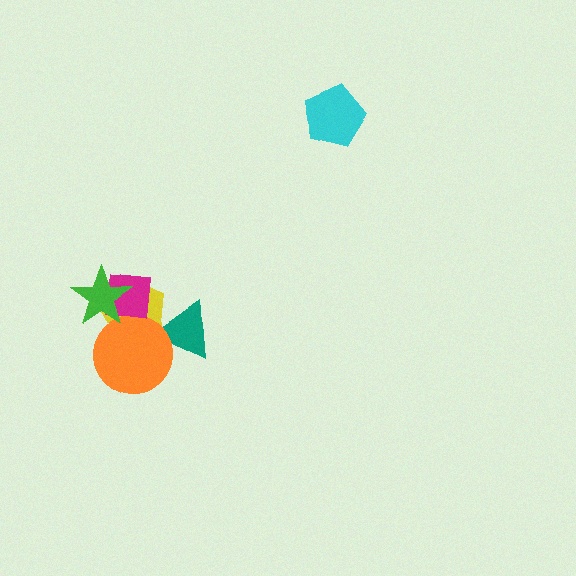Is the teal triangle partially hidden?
Yes, it is partially covered by another shape.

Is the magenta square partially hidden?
Yes, it is partially covered by another shape.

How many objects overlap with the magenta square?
3 objects overlap with the magenta square.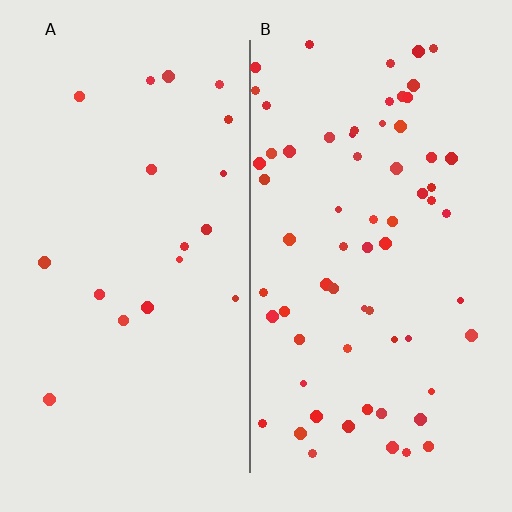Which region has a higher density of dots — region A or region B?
B (the right).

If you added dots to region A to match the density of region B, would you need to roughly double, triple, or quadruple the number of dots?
Approximately quadruple.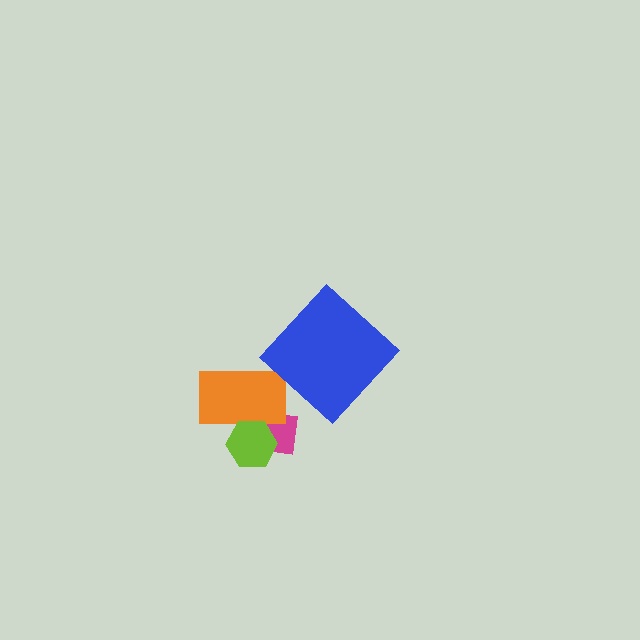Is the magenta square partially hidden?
Yes, it is partially covered by another shape.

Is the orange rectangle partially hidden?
Yes, it is partially covered by another shape.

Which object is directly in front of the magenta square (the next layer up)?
The orange rectangle is directly in front of the magenta square.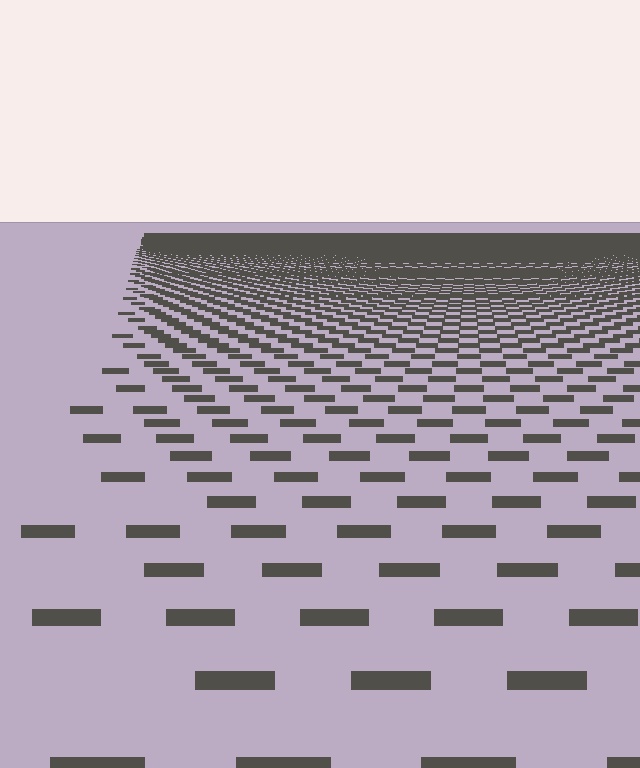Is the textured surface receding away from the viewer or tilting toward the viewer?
The surface is receding away from the viewer. Texture elements get smaller and denser toward the top.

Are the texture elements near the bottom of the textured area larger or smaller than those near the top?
Larger. Near the bottom, elements are closer to the viewer and appear at a bigger on-screen size.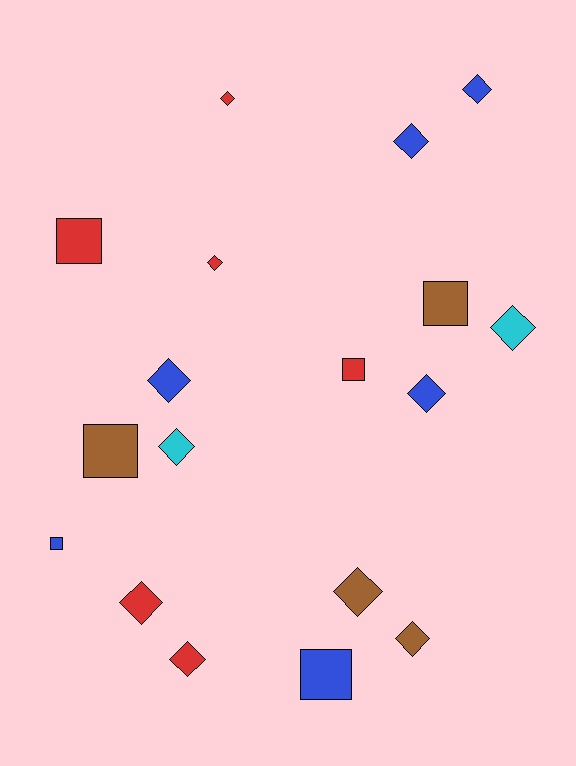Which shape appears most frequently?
Diamond, with 12 objects.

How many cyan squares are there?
There are no cyan squares.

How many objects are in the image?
There are 18 objects.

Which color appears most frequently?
Red, with 6 objects.